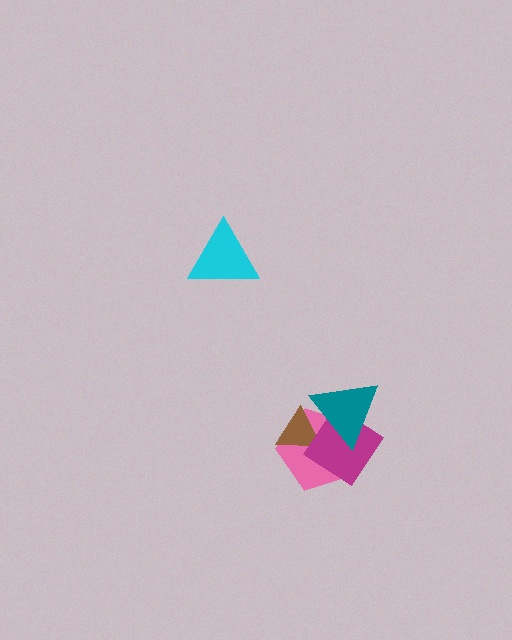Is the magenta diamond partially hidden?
Yes, it is partially covered by another shape.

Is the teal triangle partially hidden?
No, no other shape covers it.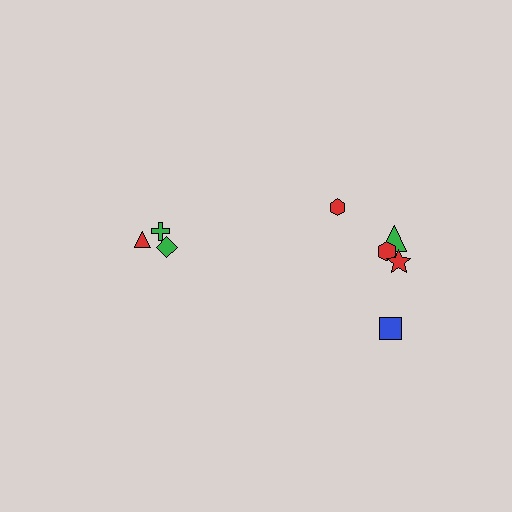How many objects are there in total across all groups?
There are 8 objects.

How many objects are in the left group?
There are 3 objects.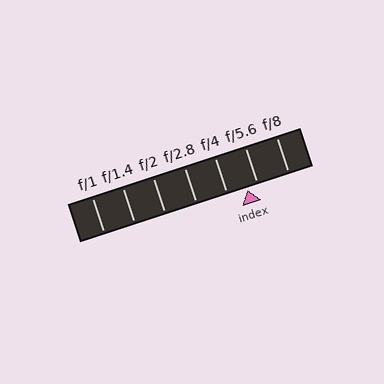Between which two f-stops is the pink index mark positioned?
The index mark is between f/4 and f/5.6.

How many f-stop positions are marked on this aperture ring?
There are 7 f-stop positions marked.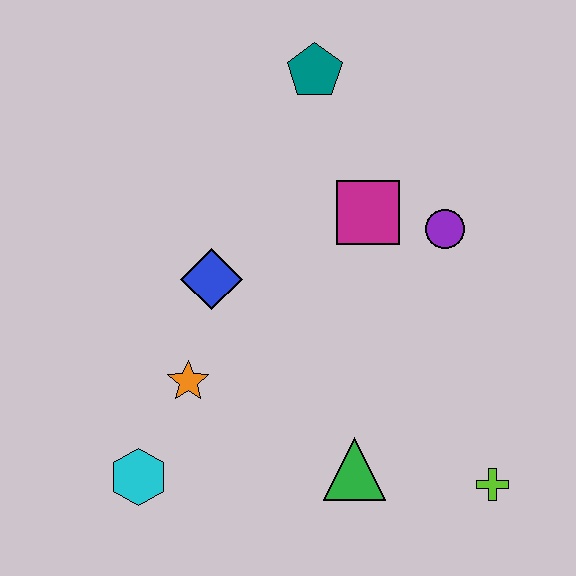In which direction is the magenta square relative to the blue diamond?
The magenta square is to the right of the blue diamond.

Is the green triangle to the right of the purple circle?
No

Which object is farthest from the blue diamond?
The lime cross is farthest from the blue diamond.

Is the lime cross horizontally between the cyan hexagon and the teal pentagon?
No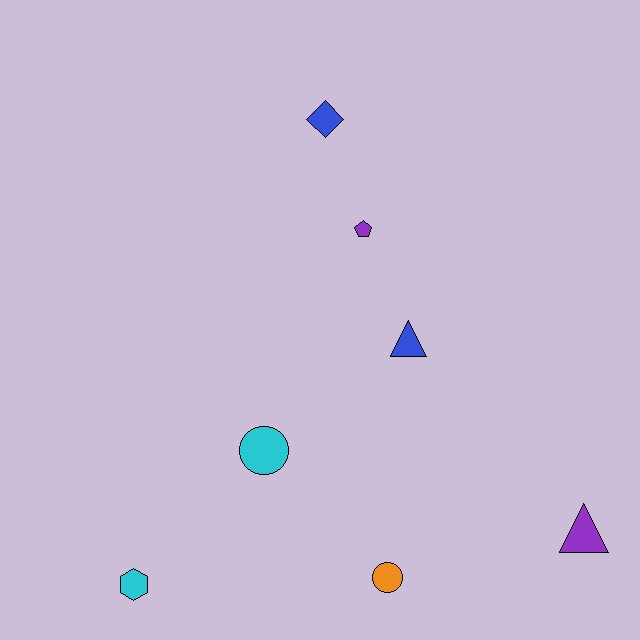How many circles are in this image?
There are 2 circles.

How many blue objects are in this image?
There are 2 blue objects.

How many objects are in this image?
There are 7 objects.